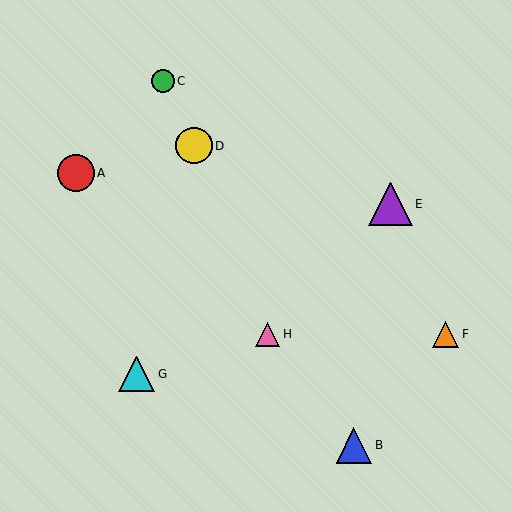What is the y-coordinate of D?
Object D is at y≈146.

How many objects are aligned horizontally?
2 objects (F, H) are aligned horizontally.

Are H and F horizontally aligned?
Yes, both are at y≈334.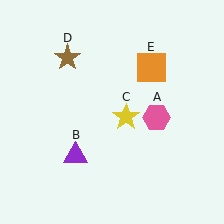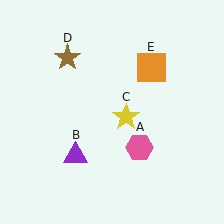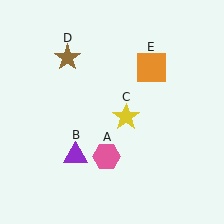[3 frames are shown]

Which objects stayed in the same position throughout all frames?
Purple triangle (object B) and yellow star (object C) and brown star (object D) and orange square (object E) remained stationary.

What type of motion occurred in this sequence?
The pink hexagon (object A) rotated clockwise around the center of the scene.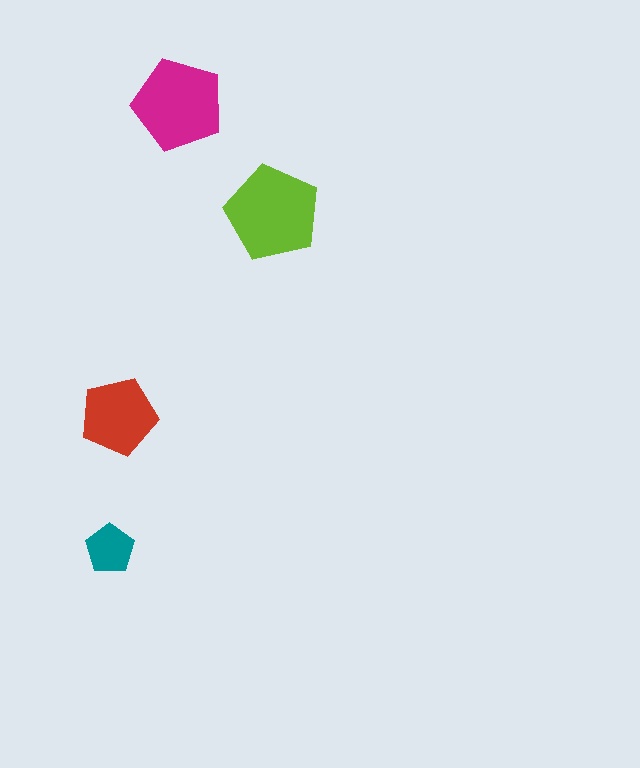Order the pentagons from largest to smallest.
the lime one, the magenta one, the red one, the teal one.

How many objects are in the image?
There are 4 objects in the image.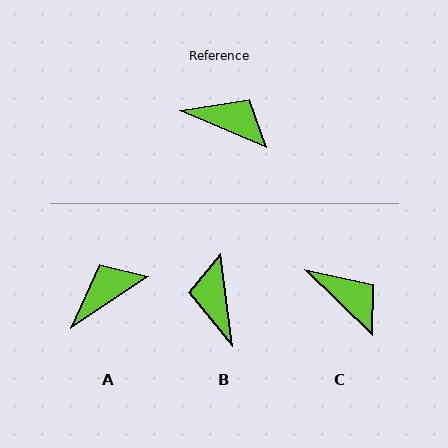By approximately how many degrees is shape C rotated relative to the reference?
Approximately 21 degrees clockwise.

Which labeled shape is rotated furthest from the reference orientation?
B, about 121 degrees away.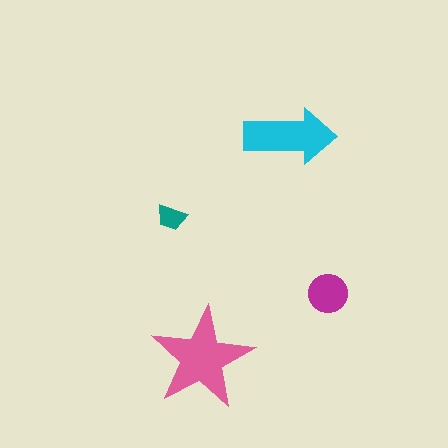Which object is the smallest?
The teal trapezoid.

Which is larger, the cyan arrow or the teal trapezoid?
The cyan arrow.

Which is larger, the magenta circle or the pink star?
The pink star.